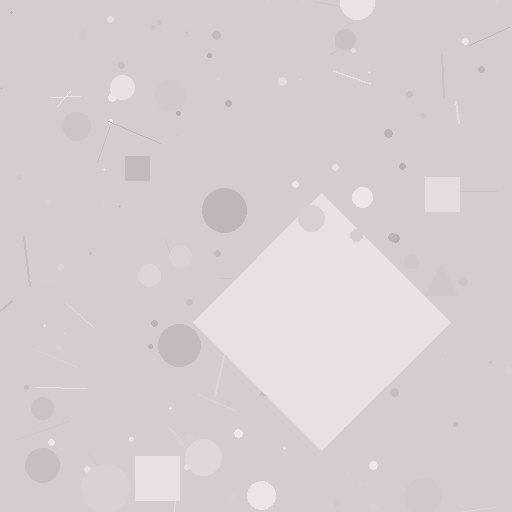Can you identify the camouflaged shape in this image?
The camouflaged shape is a diamond.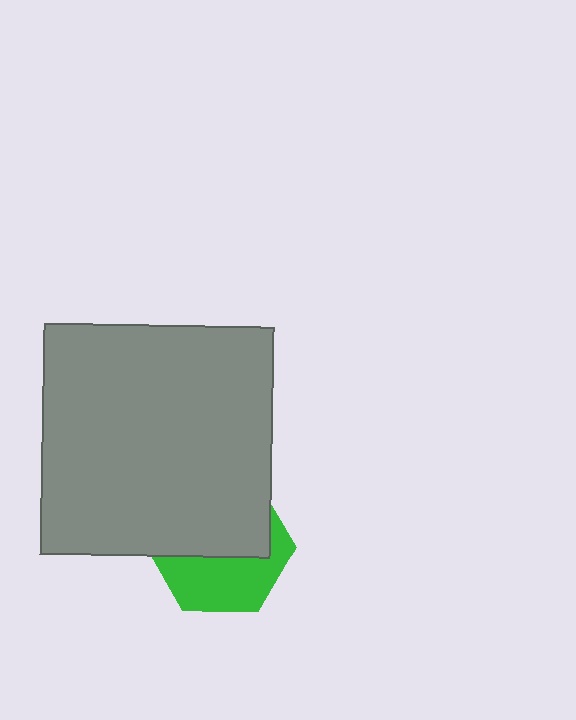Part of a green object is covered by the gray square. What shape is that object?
It is a hexagon.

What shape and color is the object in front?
The object in front is a gray square.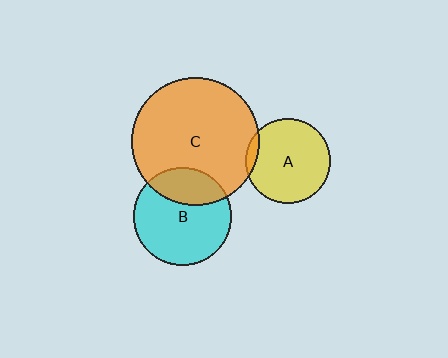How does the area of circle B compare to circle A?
Approximately 1.3 times.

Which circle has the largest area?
Circle C (orange).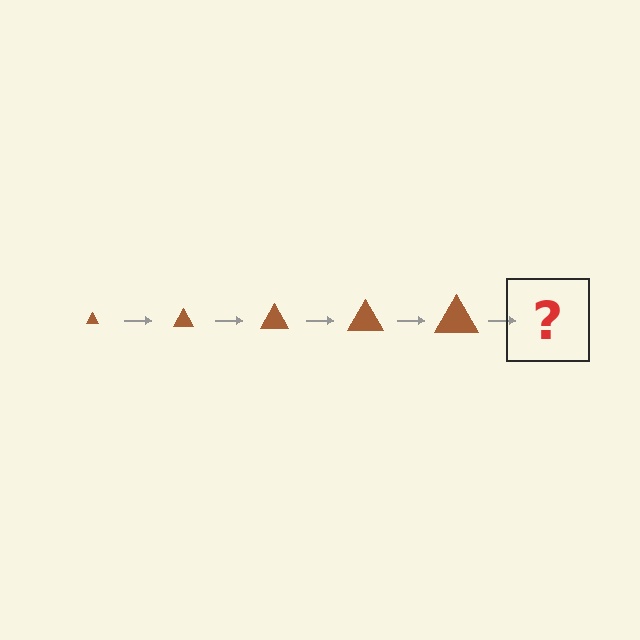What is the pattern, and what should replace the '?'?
The pattern is that the triangle gets progressively larger each step. The '?' should be a brown triangle, larger than the previous one.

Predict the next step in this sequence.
The next step is a brown triangle, larger than the previous one.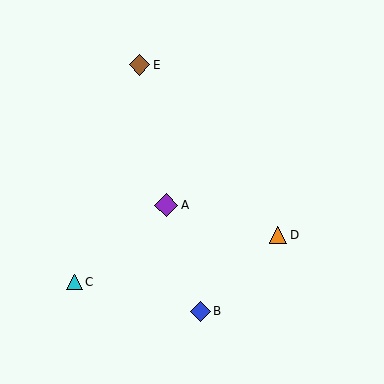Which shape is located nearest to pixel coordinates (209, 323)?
The blue diamond (labeled B) at (201, 311) is nearest to that location.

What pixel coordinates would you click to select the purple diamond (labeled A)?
Click at (166, 205) to select the purple diamond A.